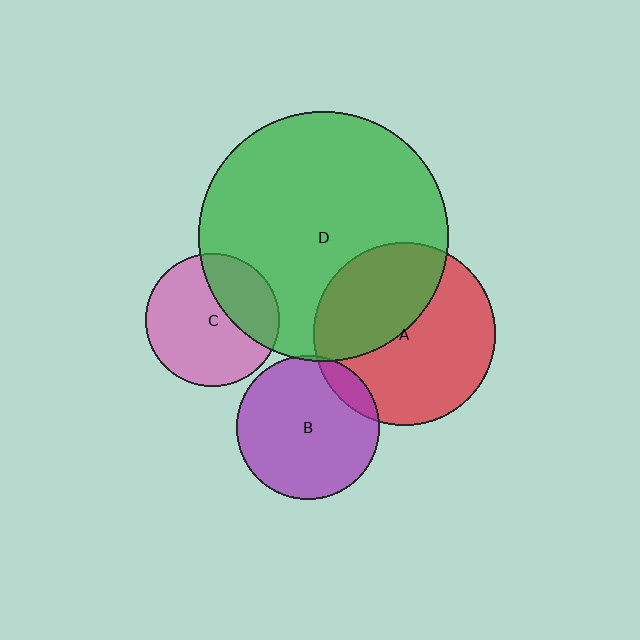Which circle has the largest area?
Circle D (green).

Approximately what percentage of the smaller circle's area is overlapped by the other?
Approximately 10%.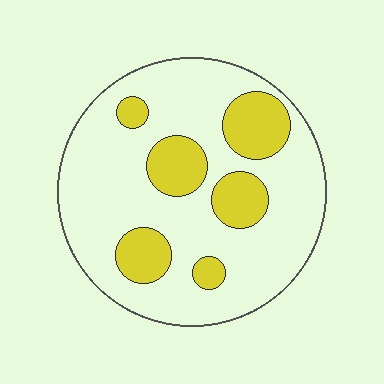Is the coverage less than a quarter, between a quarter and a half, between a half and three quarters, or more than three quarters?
Less than a quarter.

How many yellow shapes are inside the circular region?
6.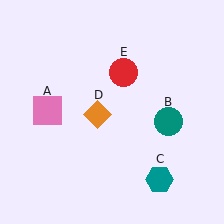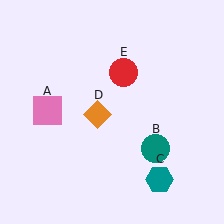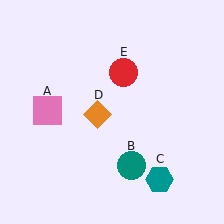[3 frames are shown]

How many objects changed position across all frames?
1 object changed position: teal circle (object B).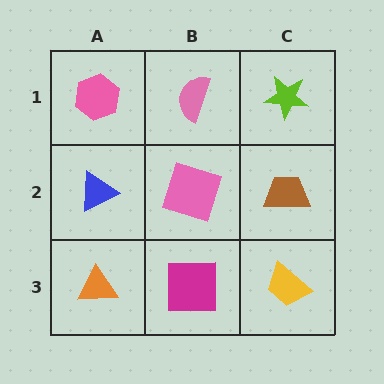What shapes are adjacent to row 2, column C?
A lime star (row 1, column C), a yellow trapezoid (row 3, column C), a pink square (row 2, column B).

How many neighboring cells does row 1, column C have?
2.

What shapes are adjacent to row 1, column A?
A blue triangle (row 2, column A), a pink semicircle (row 1, column B).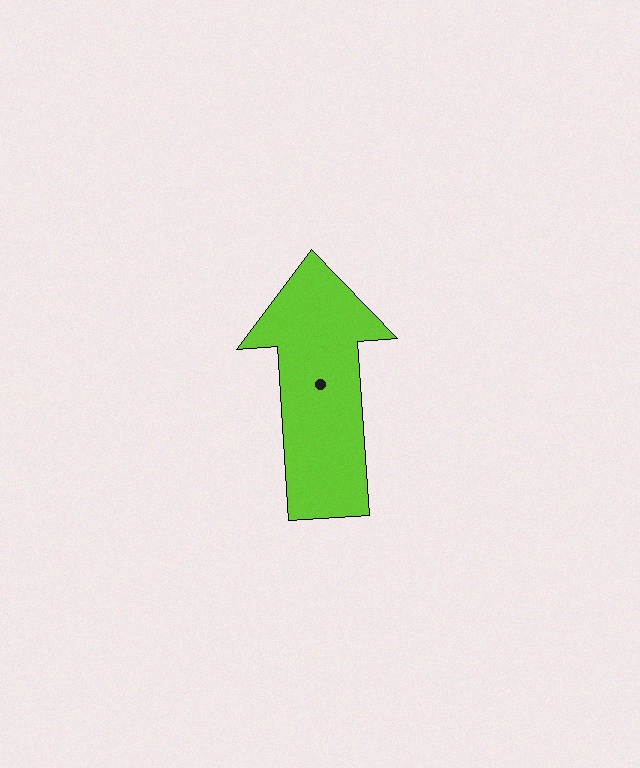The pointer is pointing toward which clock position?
Roughly 12 o'clock.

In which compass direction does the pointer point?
North.